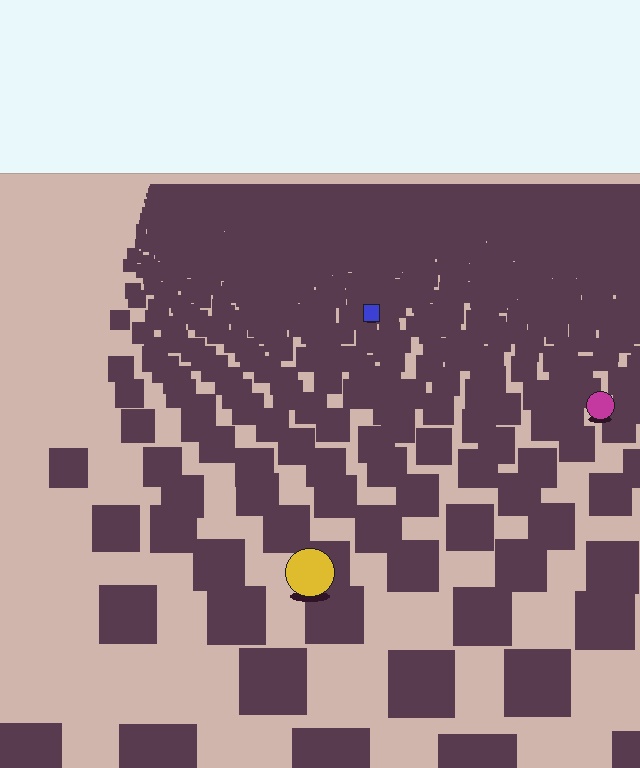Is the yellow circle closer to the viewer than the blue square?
Yes. The yellow circle is closer — you can tell from the texture gradient: the ground texture is coarser near it.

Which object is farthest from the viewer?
The blue square is farthest from the viewer. It appears smaller and the ground texture around it is denser.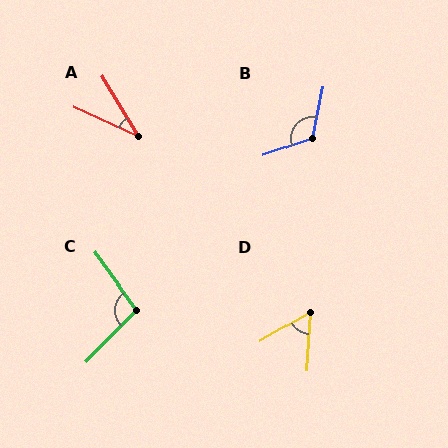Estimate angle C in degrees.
Approximately 99 degrees.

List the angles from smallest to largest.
A (34°), D (56°), C (99°), B (121°).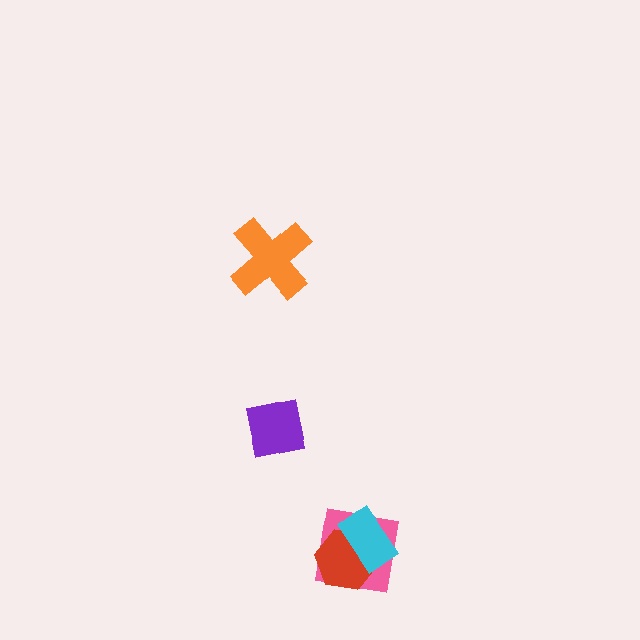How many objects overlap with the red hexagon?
2 objects overlap with the red hexagon.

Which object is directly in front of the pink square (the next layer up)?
The red hexagon is directly in front of the pink square.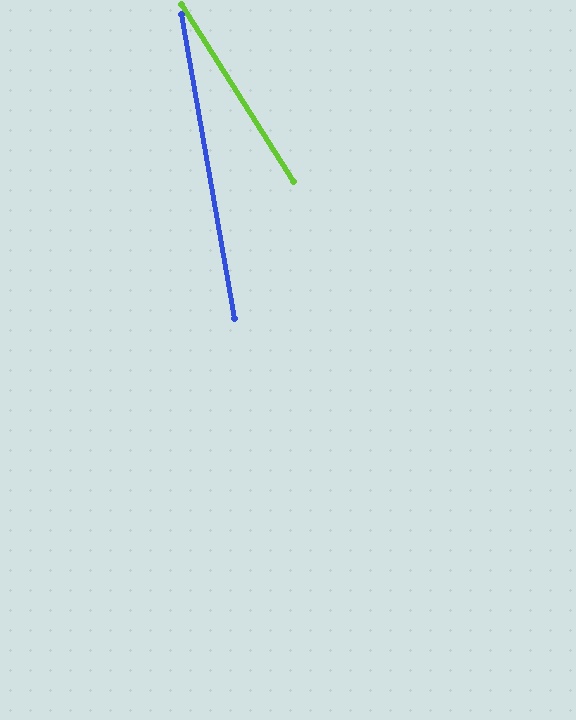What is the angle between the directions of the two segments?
Approximately 23 degrees.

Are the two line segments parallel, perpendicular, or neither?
Neither parallel nor perpendicular — they differ by about 23°.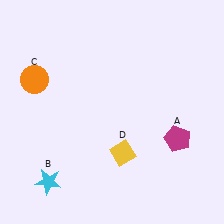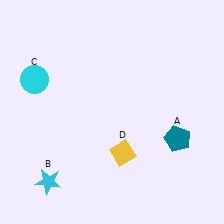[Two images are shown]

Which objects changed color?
A changed from magenta to teal. C changed from orange to cyan.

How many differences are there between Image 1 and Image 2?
There are 2 differences between the two images.